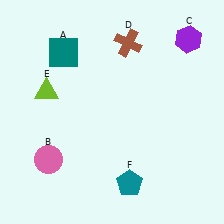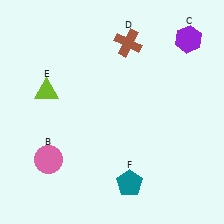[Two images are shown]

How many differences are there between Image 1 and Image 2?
There is 1 difference between the two images.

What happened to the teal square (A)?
The teal square (A) was removed in Image 2. It was in the top-left area of Image 1.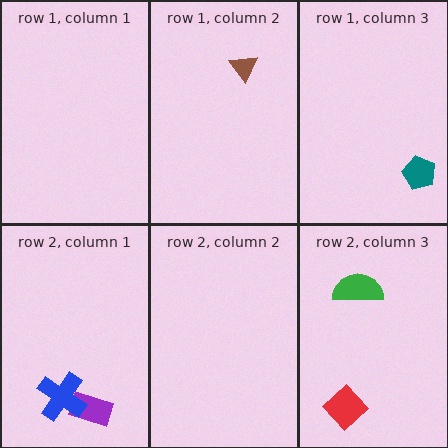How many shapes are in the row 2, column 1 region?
2.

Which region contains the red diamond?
The row 2, column 3 region.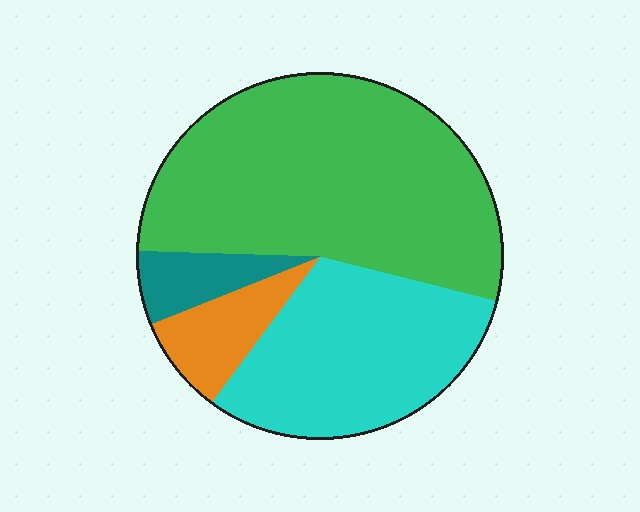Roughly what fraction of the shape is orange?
Orange takes up about one tenth (1/10) of the shape.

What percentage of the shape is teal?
Teal covers around 5% of the shape.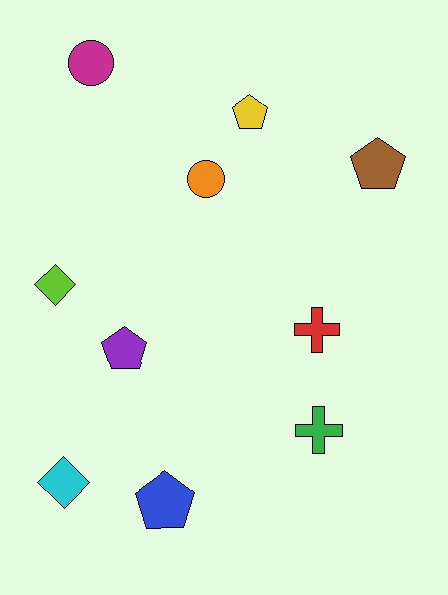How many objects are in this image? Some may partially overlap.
There are 10 objects.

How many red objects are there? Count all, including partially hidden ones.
There is 1 red object.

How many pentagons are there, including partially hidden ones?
There are 4 pentagons.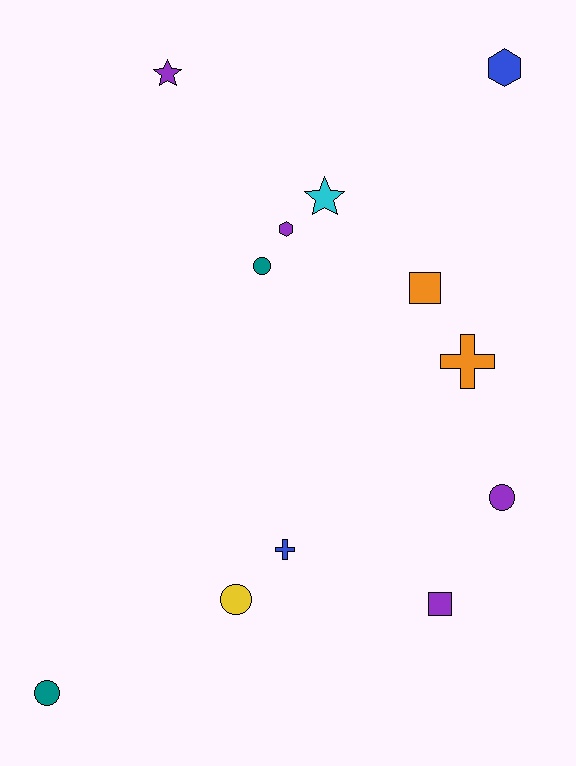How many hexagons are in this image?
There are 2 hexagons.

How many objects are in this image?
There are 12 objects.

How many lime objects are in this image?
There are no lime objects.